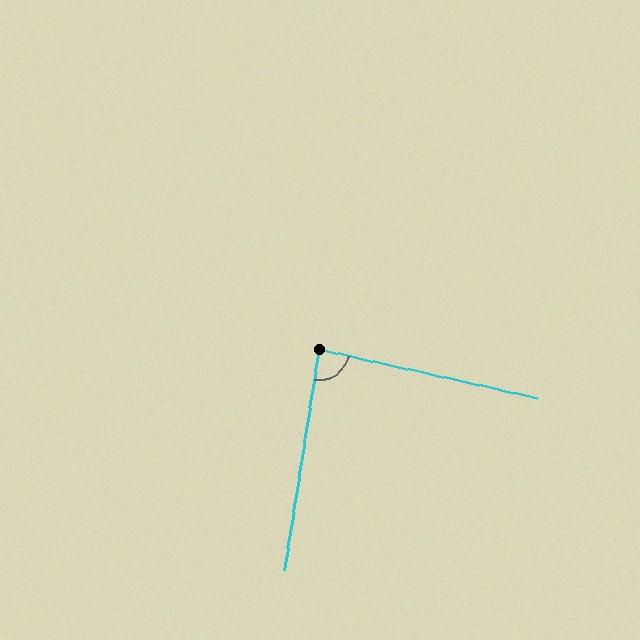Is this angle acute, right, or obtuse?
It is approximately a right angle.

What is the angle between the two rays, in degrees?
Approximately 86 degrees.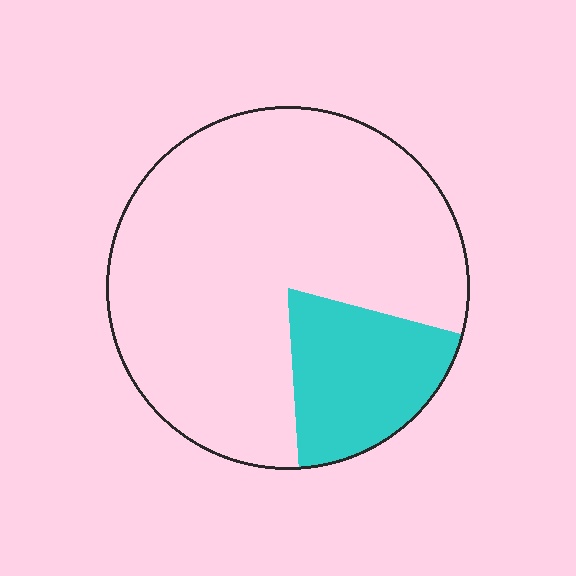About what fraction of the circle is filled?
About one fifth (1/5).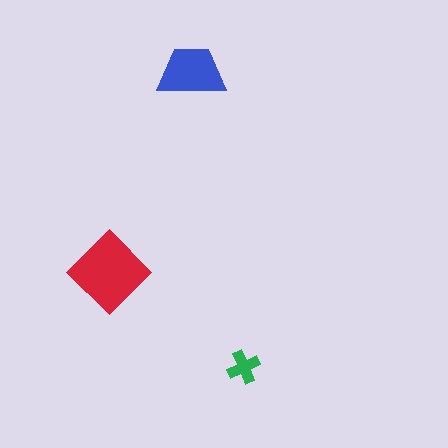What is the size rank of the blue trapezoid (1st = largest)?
2nd.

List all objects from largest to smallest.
The red diamond, the blue trapezoid, the green cross.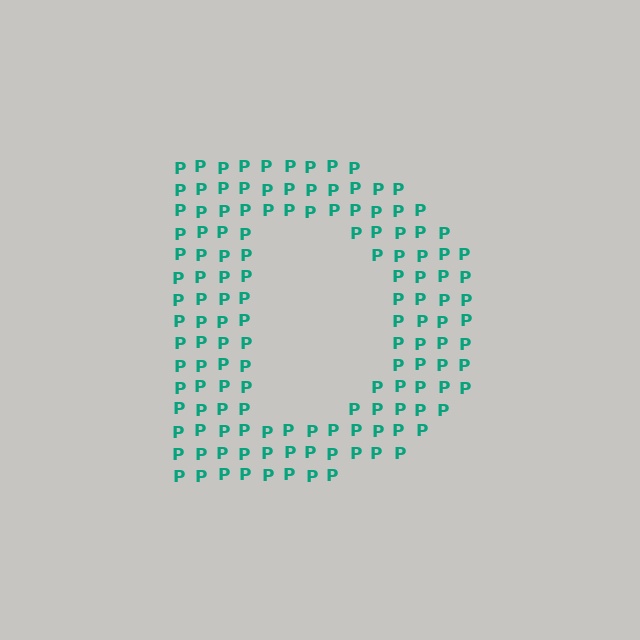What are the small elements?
The small elements are letter P's.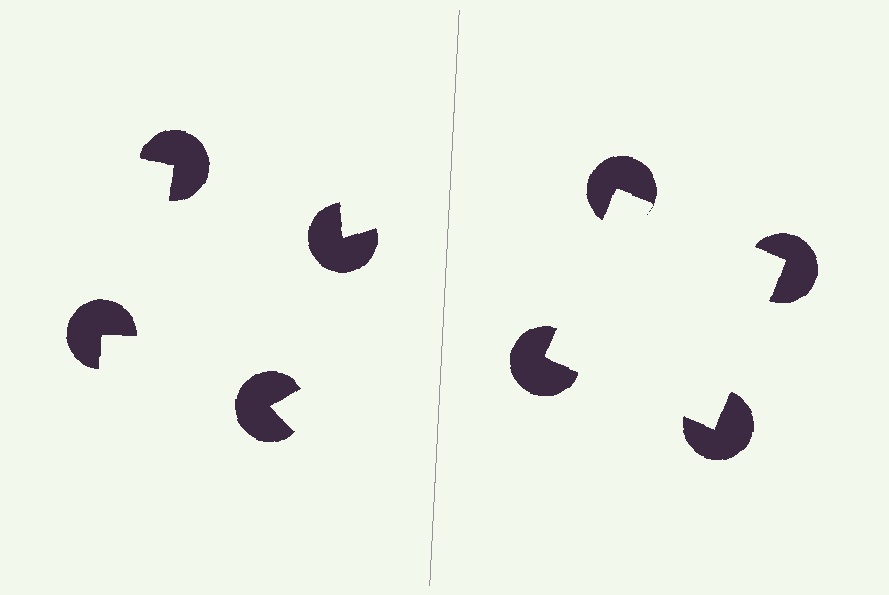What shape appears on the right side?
An illusory square.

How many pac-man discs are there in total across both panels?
8 — 4 on each side.